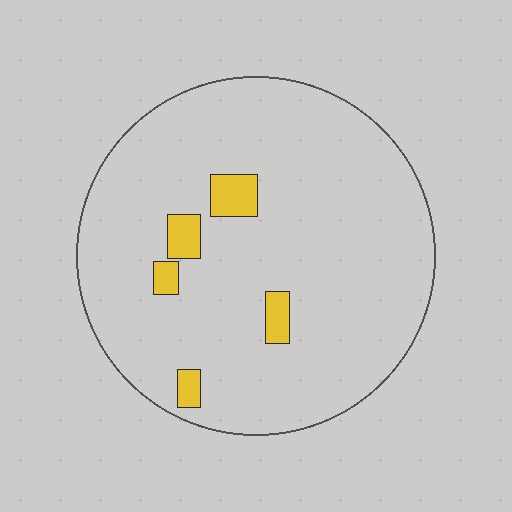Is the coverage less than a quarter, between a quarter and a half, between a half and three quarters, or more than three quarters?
Less than a quarter.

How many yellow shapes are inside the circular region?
5.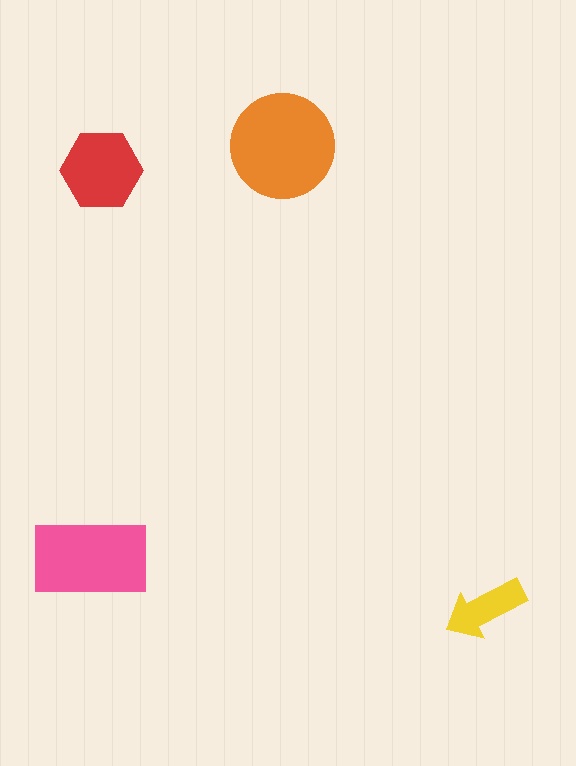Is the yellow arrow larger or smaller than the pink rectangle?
Smaller.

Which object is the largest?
The orange circle.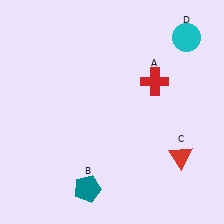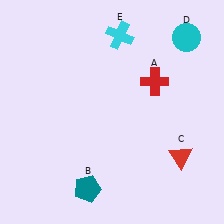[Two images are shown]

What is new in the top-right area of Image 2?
A cyan cross (E) was added in the top-right area of Image 2.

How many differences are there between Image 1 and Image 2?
There is 1 difference between the two images.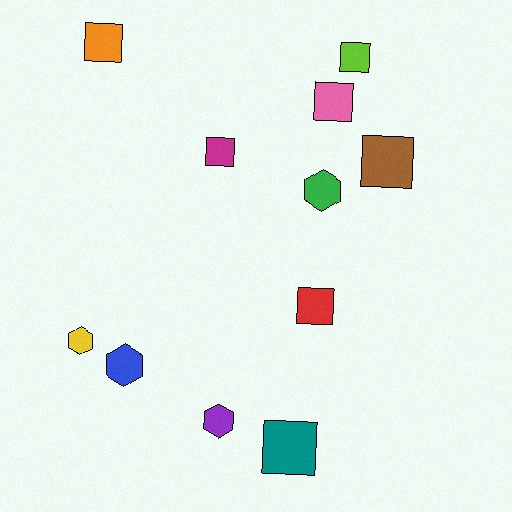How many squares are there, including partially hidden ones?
There are 7 squares.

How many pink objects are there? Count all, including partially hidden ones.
There is 1 pink object.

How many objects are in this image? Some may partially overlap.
There are 11 objects.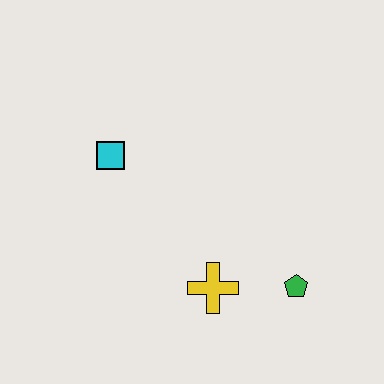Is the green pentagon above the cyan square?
No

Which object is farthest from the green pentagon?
The cyan square is farthest from the green pentagon.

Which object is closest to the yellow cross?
The green pentagon is closest to the yellow cross.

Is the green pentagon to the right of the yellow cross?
Yes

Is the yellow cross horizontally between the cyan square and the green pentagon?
Yes